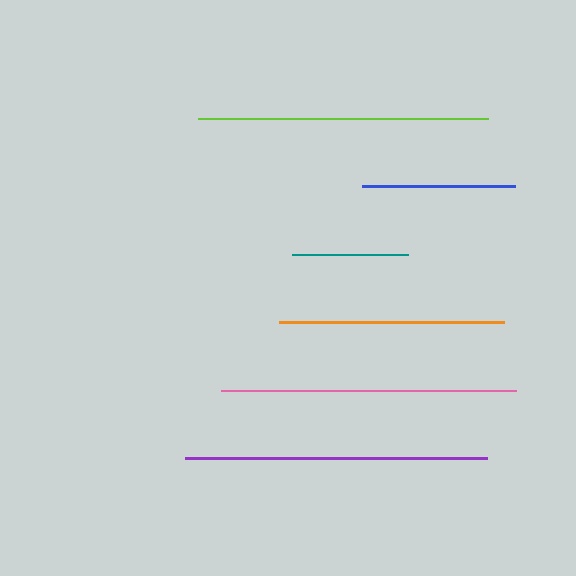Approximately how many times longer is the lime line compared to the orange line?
The lime line is approximately 1.3 times the length of the orange line.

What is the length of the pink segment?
The pink segment is approximately 295 pixels long.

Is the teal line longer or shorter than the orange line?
The orange line is longer than the teal line.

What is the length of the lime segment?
The lime segment is approximately 289 pixels long.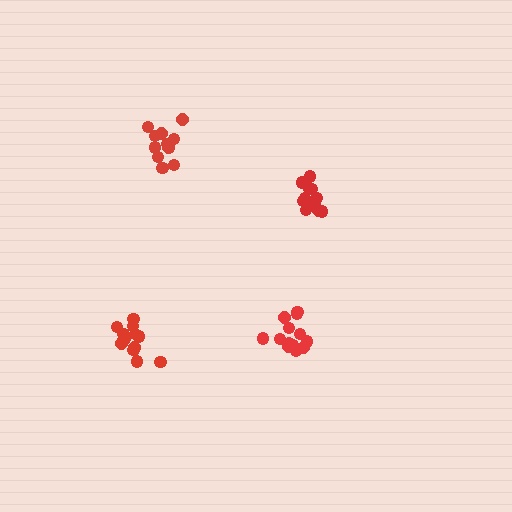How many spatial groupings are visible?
There are 4 spatial groupings.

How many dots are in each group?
Group 1: 12 dots, Group 2: 12 dots, Group 3: 13 dots, Group 4: 13 dots (50 total).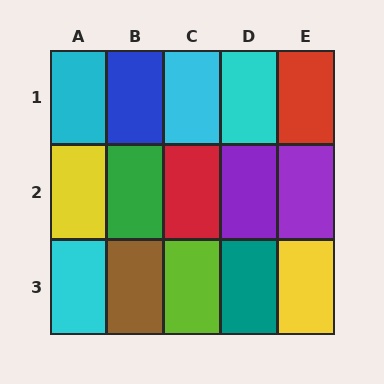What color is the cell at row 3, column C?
Lime.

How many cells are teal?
1 cell is teal.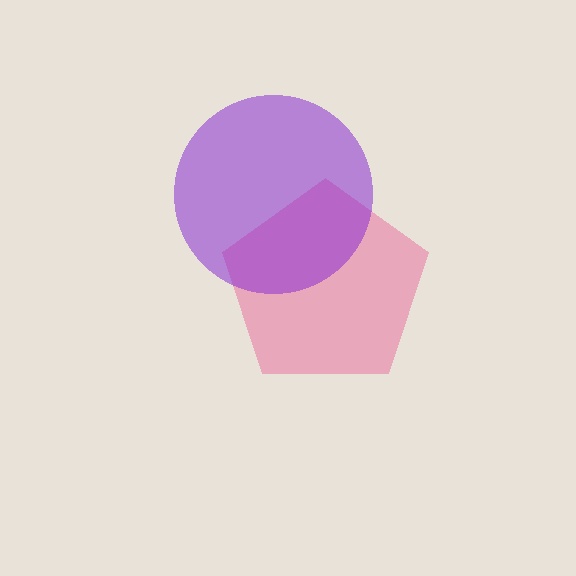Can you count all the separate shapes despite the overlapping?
Yes, there are 2 separate shapes.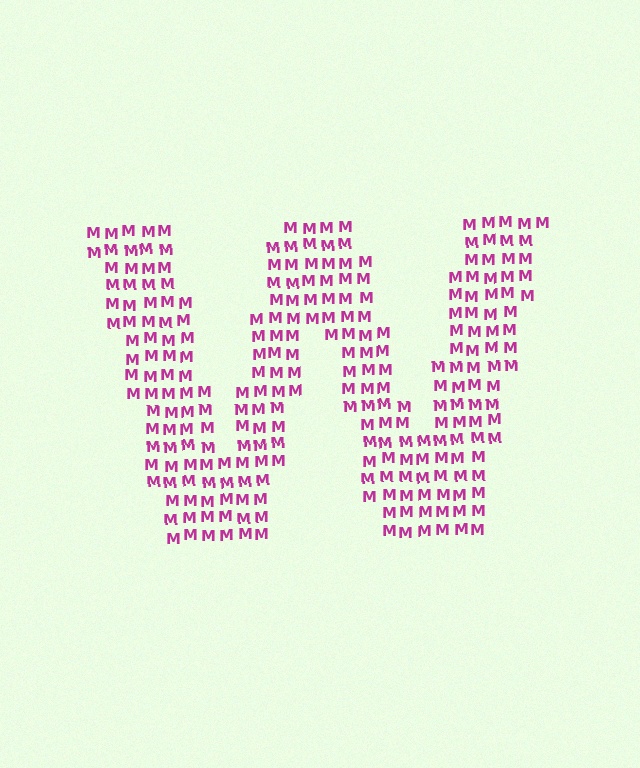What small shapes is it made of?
It is made of small letter M's.